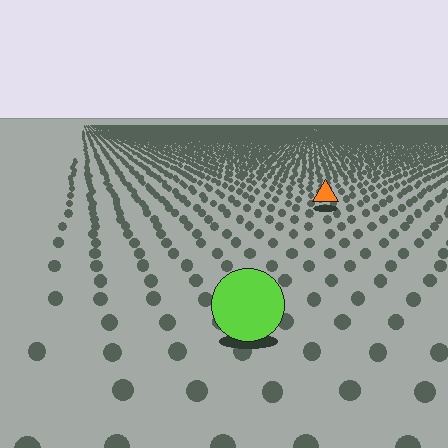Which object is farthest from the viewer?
The orange triangle is farthest from the viewer. It appears smaller and the ground texture around it is denser.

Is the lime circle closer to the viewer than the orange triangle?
Yes. The lime circle is closer — you can tell from the texture gradient: the ground texture is coarser near it.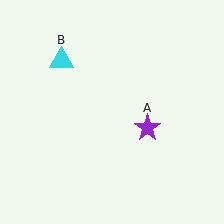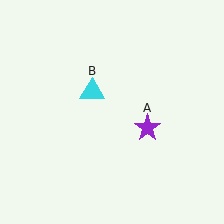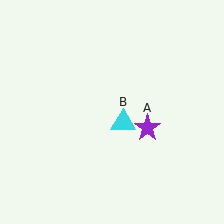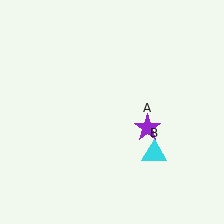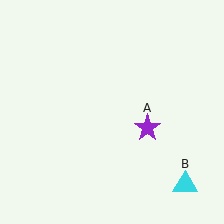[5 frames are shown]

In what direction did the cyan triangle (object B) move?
The cyan triangle (object B) moved down and to the right.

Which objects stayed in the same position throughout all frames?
Purple star (object A) remained stationary.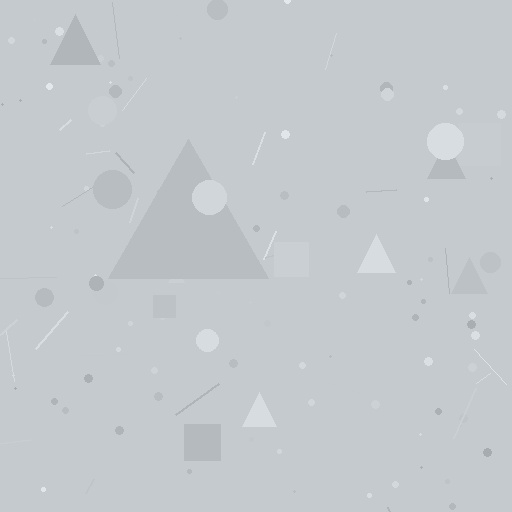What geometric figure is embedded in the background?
A triangle is embedded in the background.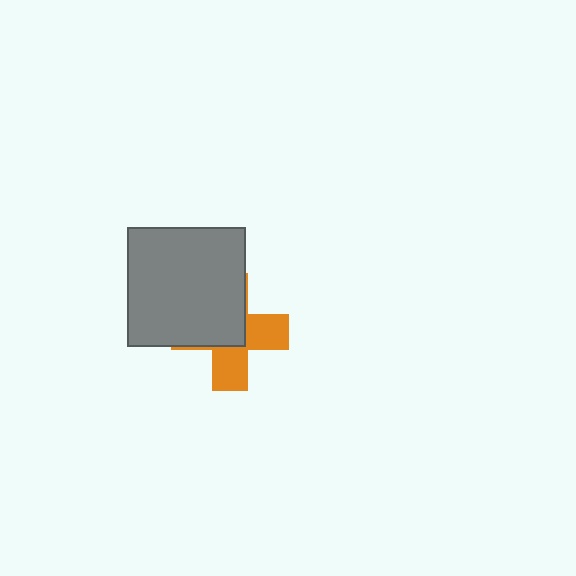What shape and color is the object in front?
The object in front is a gray square.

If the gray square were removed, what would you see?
You would see the complete orange cross.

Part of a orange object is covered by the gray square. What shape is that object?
It is a cross.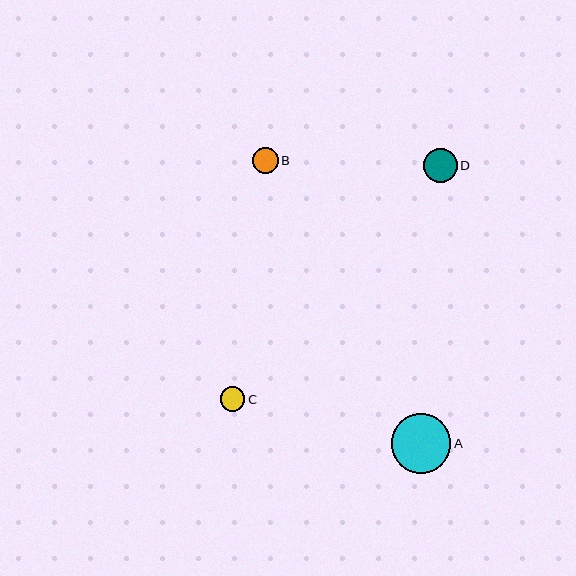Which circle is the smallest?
Circle C is the smallest with a size of approximately 24 pixels.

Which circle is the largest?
Circle A is the largest with a size of approximately 60 pixels.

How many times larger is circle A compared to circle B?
Circle A is approximately 2.3 times the size of circle B.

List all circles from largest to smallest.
From largest to smallest: A, D, B, C.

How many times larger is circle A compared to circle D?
Circle A is approximately 1.8 times the size of circle D.